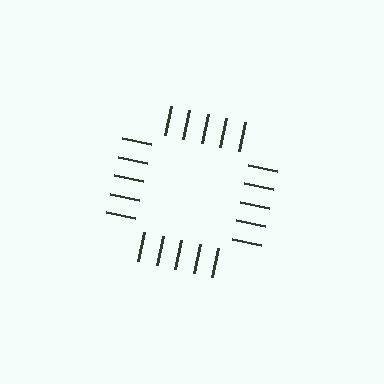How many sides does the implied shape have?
4 sides — the line-ends trace a square.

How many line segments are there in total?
20 — 5 along each of the 4 edges.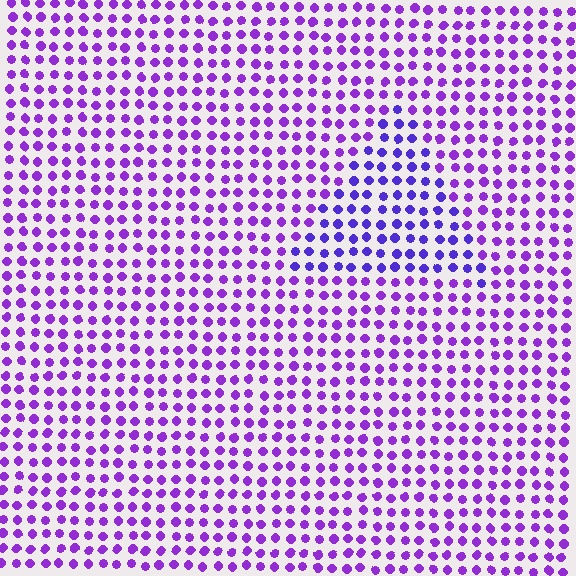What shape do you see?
I see a triangle.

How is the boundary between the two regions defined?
The boundary is defined purely by a slight shift in hue (about 24 degrees). Spacing, size, and orientation are identical on both sides.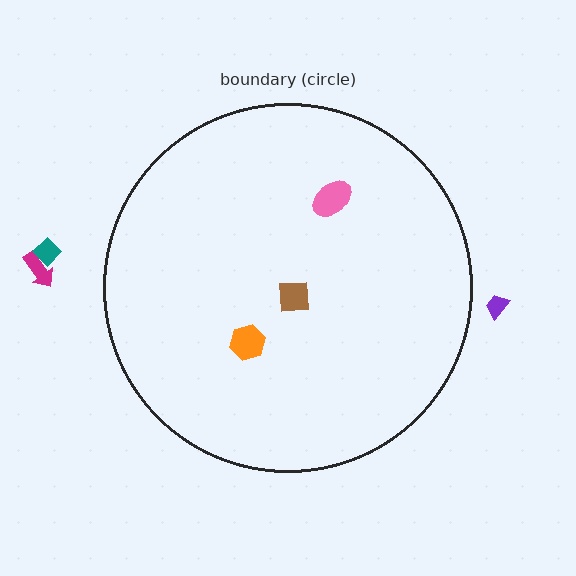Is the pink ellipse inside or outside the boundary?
Inside.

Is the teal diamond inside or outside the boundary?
Outside.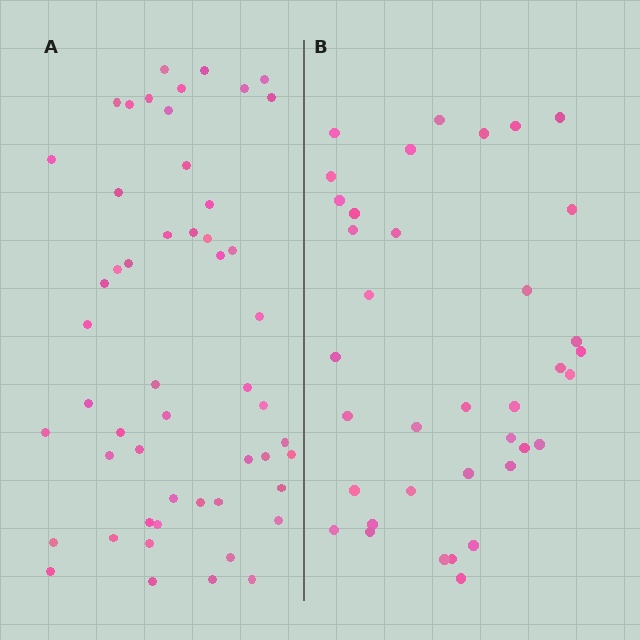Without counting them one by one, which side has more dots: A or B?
Region A (the left region) has more dots.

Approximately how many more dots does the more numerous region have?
Region A has approximately 15 more dots than region B.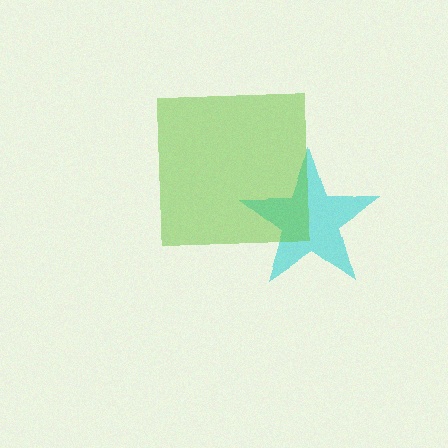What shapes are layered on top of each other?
The layered shapes are: a cyan star, a lime square.